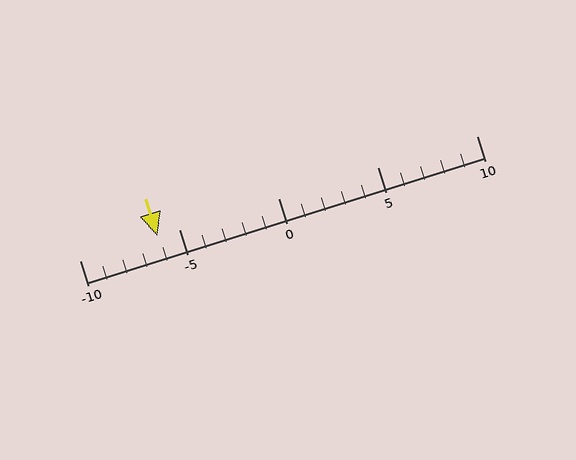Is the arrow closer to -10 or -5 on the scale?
The arrow is closer to -5.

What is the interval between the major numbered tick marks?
The major tick marks are spaced 5 units apart.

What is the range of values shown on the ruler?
The ruler shows values from -10 to 10.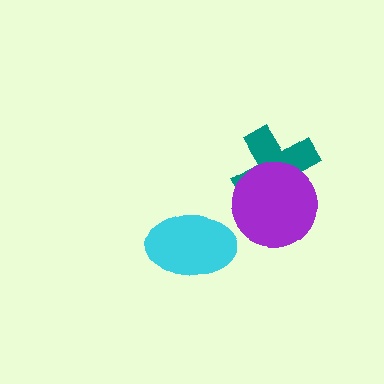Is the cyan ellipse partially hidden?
No, no other shape covers it.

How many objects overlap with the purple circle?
1 object overlaps with the purple circle.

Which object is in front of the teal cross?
The purple circle is in front of the teal cross.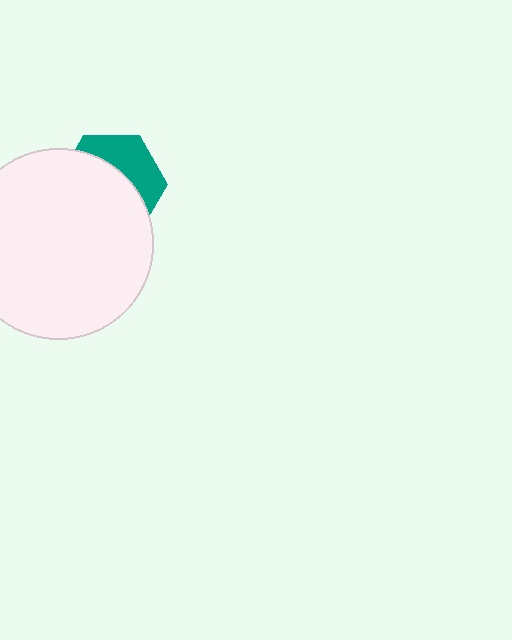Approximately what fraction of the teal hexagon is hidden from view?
Roughly 64% of the teal hexagon is hidden behind the white circle.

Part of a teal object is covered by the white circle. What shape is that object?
It is a hexagon.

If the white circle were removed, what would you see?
You would see the complete teal hexagon.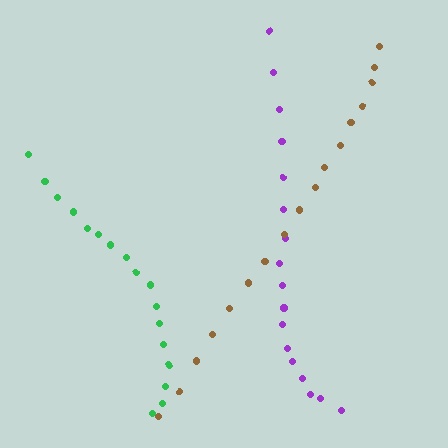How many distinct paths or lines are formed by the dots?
There are 3 distinct paths.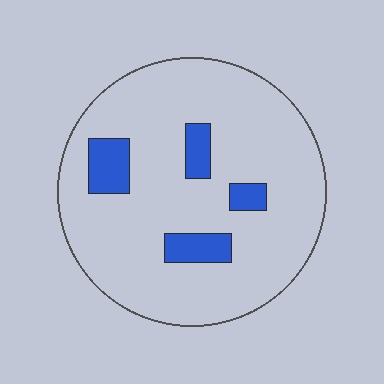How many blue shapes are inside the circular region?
4.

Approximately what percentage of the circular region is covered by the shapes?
Approximately 10%.